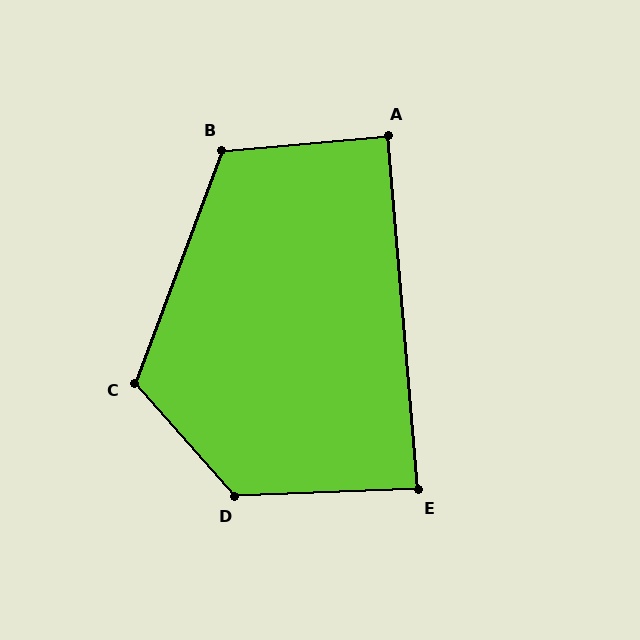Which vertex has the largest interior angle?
D, at approximately 129 degrees.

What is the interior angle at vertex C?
Approximately 118 degrees (obtuse).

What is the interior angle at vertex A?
Approximately 90 degrees (approximately right).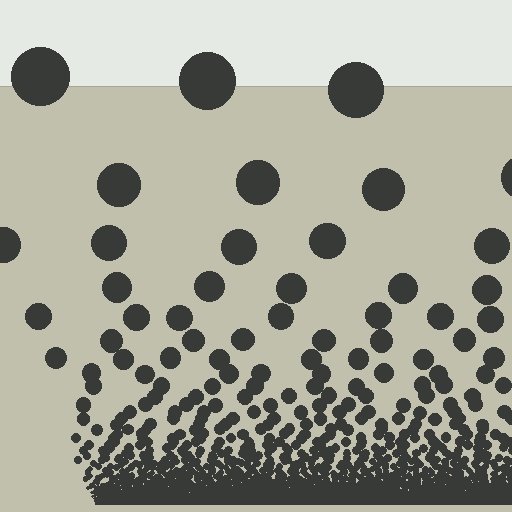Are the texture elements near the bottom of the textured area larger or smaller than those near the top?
Smaller. The gradient is inverted — elements near the bottom are smaller and denser.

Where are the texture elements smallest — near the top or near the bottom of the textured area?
Near the bottom.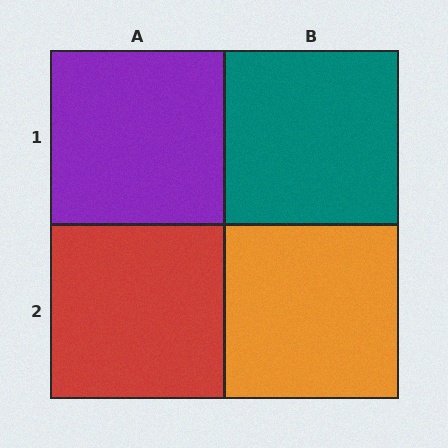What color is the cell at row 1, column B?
Teal.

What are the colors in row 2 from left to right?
Red, orange.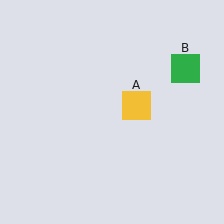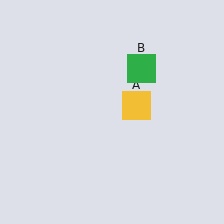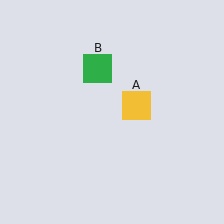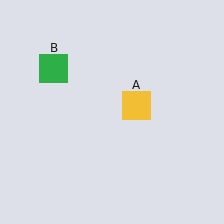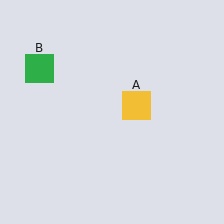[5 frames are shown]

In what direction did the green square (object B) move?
The green square (object B) moved left.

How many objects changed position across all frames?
1 object changed position: green square (object B).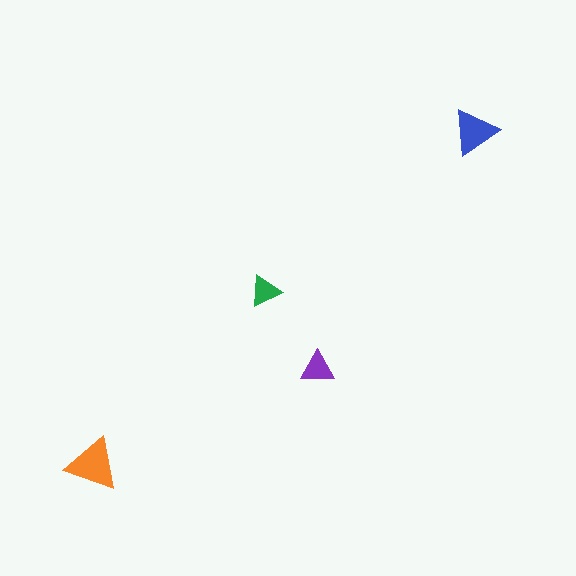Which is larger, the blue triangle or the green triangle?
The blue one.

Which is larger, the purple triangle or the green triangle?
The purple one.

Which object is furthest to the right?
The blue triangle is rightmost.